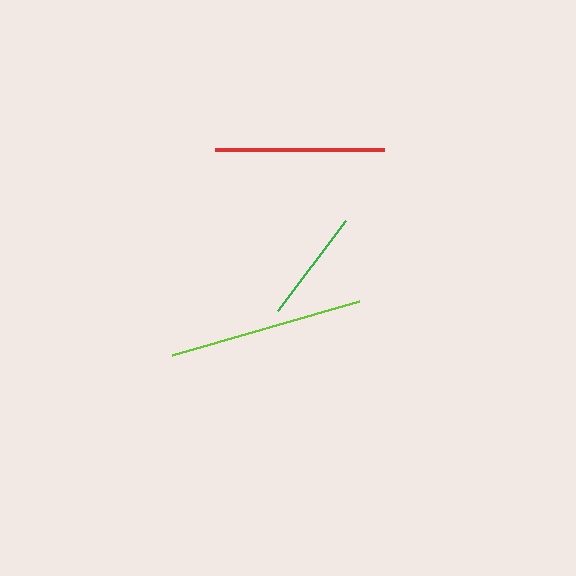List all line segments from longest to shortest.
From longest to shortest: lime, red, green.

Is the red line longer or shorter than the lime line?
The lime line is longer than the red line.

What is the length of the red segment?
The red segment is approximately 169 pixels long.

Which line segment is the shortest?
The green line is the shortest at approximately 112 pixels.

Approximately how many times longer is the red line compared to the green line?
The red line is approximately 1.5 times the length of the green line.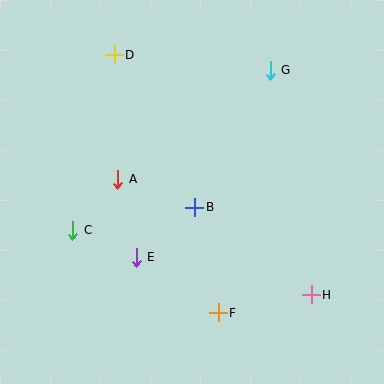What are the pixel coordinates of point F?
Point F is at (218, 313).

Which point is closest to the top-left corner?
Point D is closest to the top-left corner.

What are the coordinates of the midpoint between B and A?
The midpoint between B and A is at (156, 193).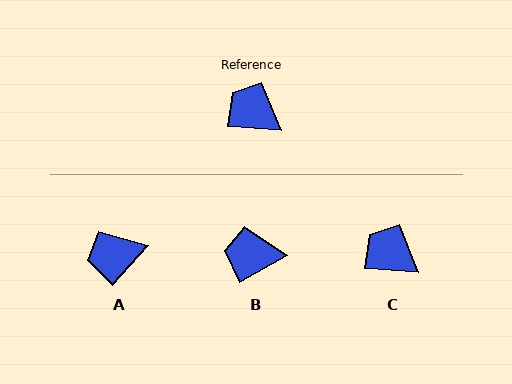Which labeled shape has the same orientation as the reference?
C.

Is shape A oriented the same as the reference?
No, it is off by about 52 degrees.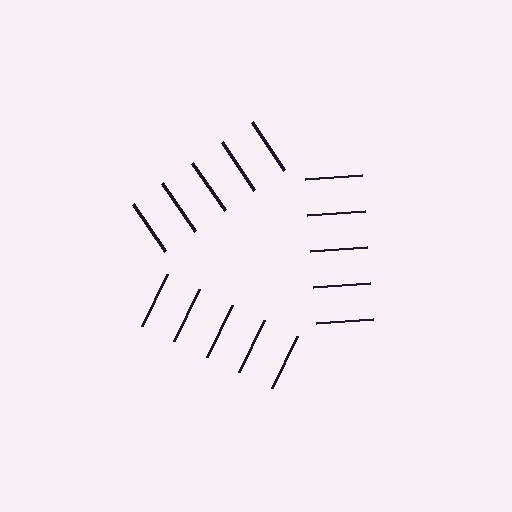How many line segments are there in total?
15 — 5 along each of the 3 edges.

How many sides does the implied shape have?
3 sides — the line-ends trace a triangle.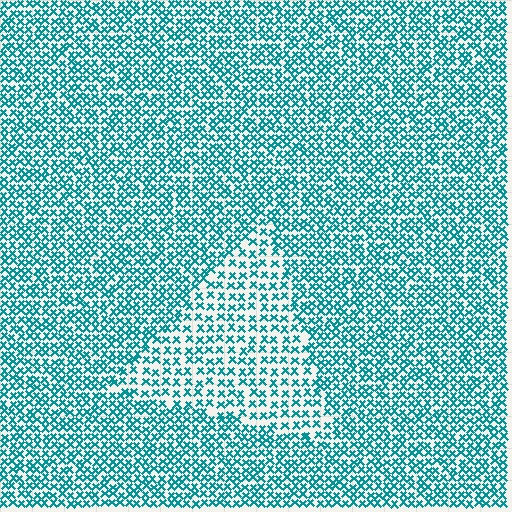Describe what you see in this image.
The image contains small teal elements arranged at two different densities. A triangle-shaped region is visible where the elements are less densely packed than the surrounding area.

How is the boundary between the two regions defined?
The boundary is defined by a change in element density (approximately 1.7x ratio). All elements are the same color, size, and shape.